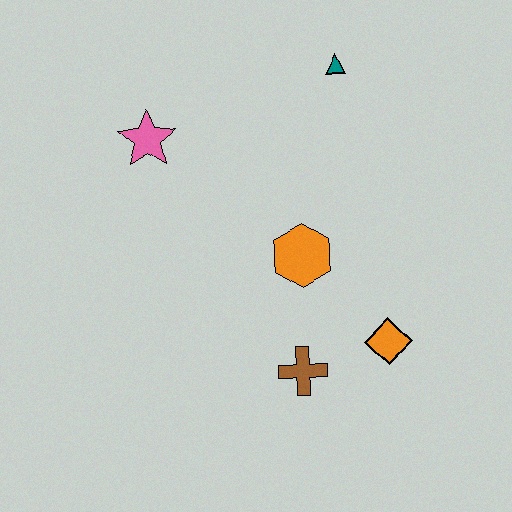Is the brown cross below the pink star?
Yes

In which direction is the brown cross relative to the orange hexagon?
The brown cross is below the orange hexagon.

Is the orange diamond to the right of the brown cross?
Yes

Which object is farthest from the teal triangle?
The brown cross is farthest from the teal triangle.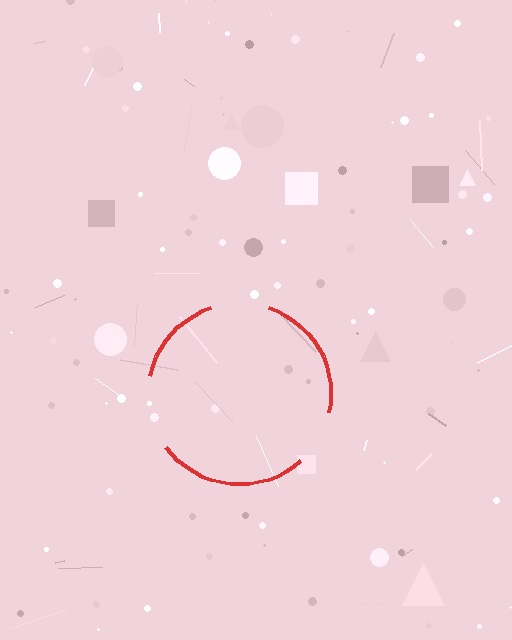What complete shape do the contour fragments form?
The contour fragments form a circle.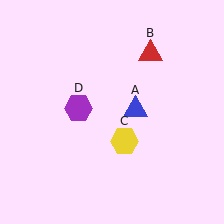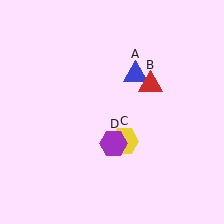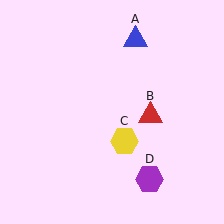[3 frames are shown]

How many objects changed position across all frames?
3 objects changed position: blue triangle (object A), red triangle (object B), purple hexagon (object D).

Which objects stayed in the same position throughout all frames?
Yellow hexagon (object C) remained stationary.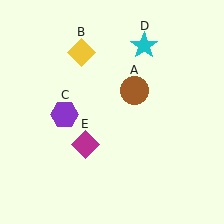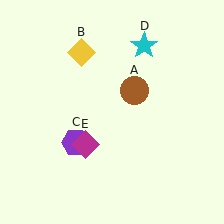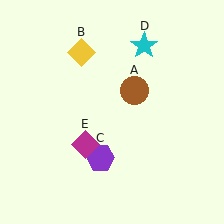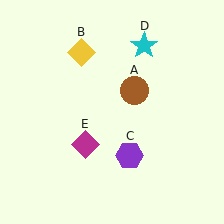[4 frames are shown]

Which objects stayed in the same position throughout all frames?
Brown circle (object A) and yellow diamond (object B) and cyan star (object D) and magenta diamond (object E) remained stationary.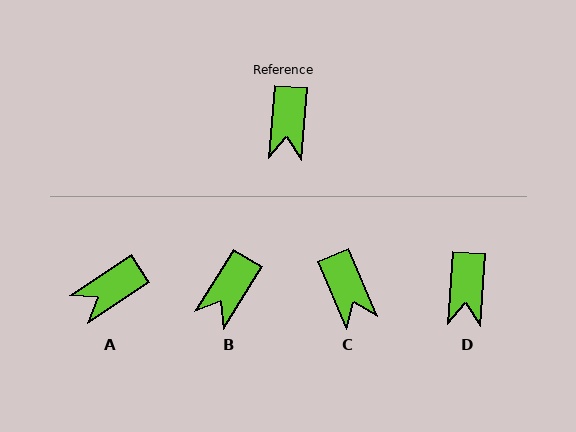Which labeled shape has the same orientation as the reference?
D.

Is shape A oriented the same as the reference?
No, it is off by about 53 degrees.